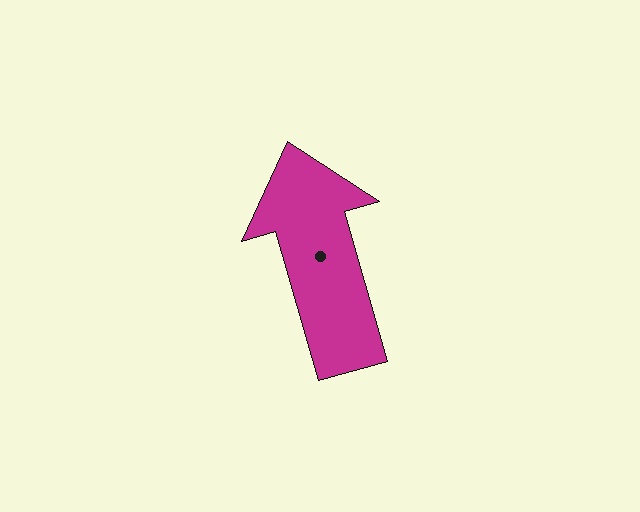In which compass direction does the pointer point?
North.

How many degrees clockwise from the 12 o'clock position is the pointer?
Approximately 344 degrees.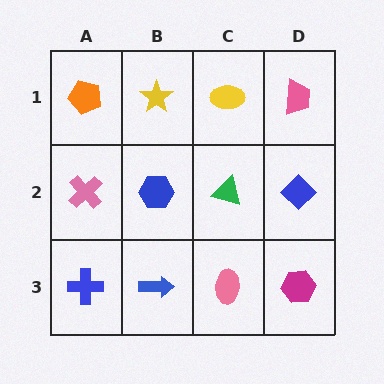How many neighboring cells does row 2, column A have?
3.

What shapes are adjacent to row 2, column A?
An orange pentagon (row 1, column A), a blue cross (row 3, column A), a blue hexagon (row 2, column B).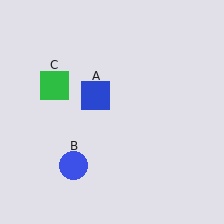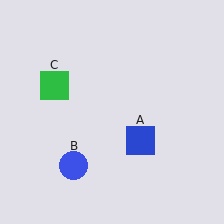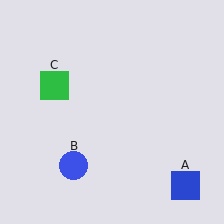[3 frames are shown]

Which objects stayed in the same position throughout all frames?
Blue circle (object B) and green square (object C) remained stationary.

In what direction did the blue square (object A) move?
The blue square (object A) moved down and to the right.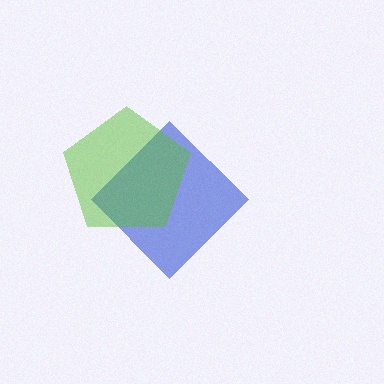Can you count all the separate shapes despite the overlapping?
Yes, there are 2 separate shapes.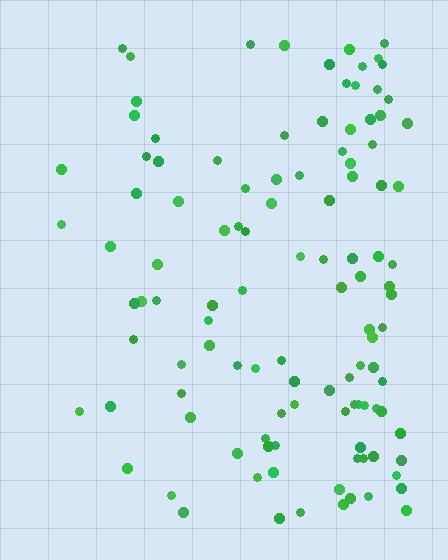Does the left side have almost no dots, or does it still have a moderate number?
Still a moderate number, just noticeably fewer than the right.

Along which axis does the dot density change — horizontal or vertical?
Horizontal.